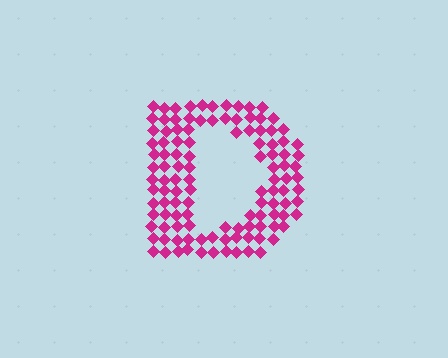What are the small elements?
The small elements are diamonds.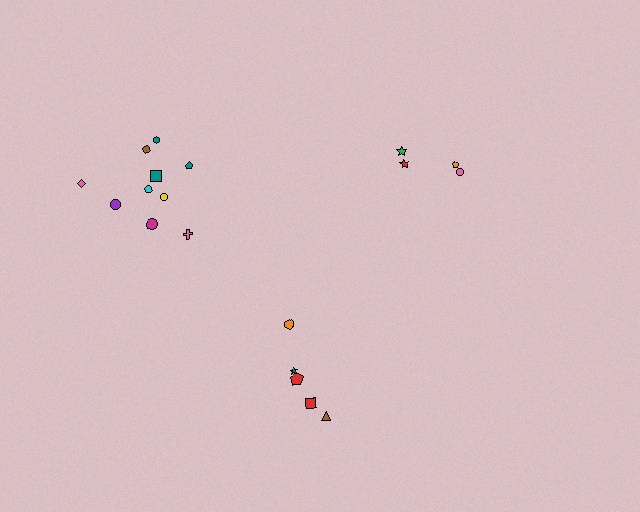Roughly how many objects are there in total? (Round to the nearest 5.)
Roughly 20 objects in total.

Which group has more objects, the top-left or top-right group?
The top-left group.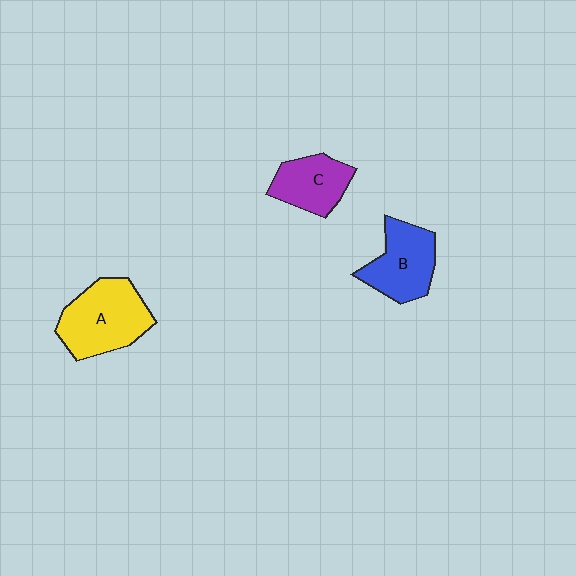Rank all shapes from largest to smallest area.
From largest to smallest: A (yellow), B (blue), C (purple).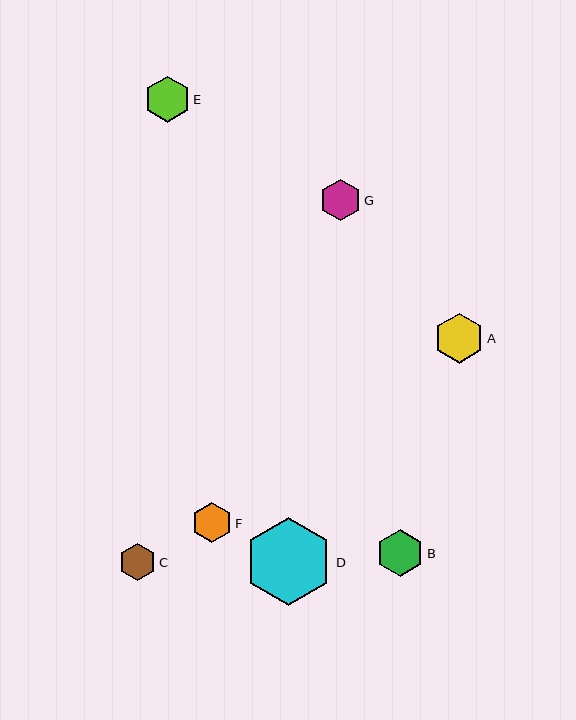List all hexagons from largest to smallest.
From largest to smallest: D, A, B, E, G, F, C.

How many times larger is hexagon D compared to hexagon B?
Hexagon D is approximately 1.9 times the size of hexagon B.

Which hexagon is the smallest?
Hexagon C is the smallest with a size of approximately 37 pixels.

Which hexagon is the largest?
Hexagon D is the largest with a size of approximately 88 pixels.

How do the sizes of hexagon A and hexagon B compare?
Hexagon A and hexagon B are approximately the same size.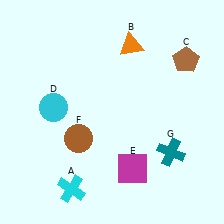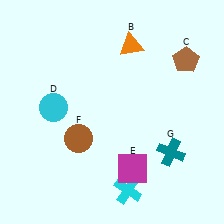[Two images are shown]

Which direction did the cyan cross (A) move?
The cyan cross (A) moved right.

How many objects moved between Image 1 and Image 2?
1 object moved between the two images.